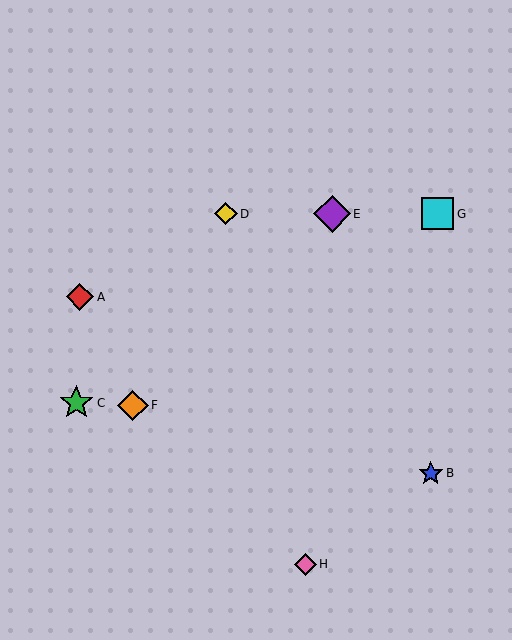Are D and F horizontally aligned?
No, D is at y≈214 and F is at y≈405.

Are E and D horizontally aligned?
Yes, both are at y≈214.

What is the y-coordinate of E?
Object E is at y≈214.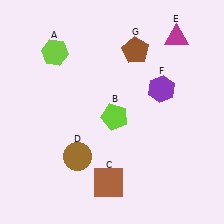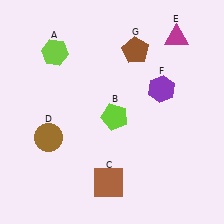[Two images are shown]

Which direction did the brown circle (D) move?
The brown circle (D) moved left.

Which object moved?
The brown circle (D) moved left.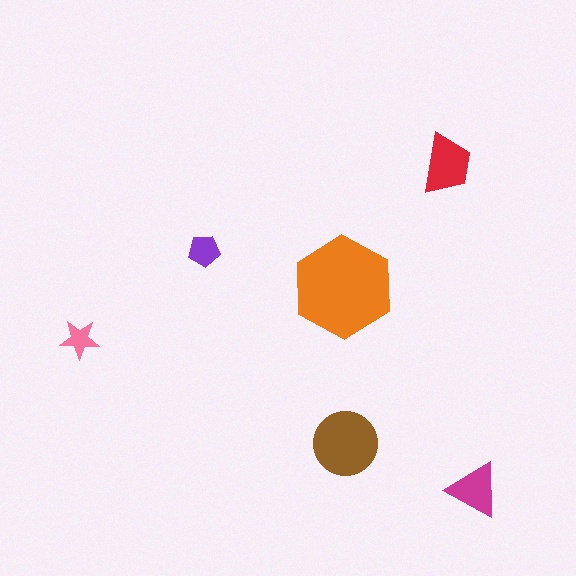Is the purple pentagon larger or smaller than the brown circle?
Smaller.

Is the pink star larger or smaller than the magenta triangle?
Smaller.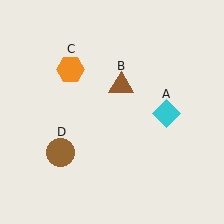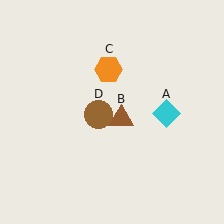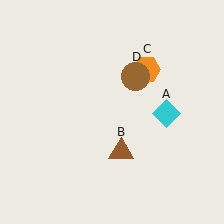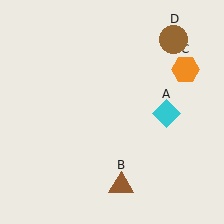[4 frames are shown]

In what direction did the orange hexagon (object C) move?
The orange hexagon (object C) moved right.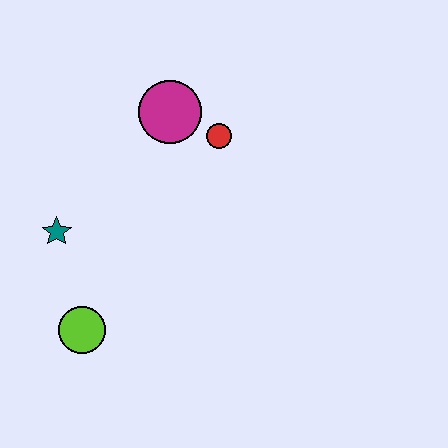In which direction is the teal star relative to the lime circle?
The teal star is above the lime circle.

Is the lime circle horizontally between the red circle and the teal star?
Yes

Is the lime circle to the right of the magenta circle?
No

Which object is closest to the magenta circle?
The red circle is closest to the magenta circle.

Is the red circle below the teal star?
No